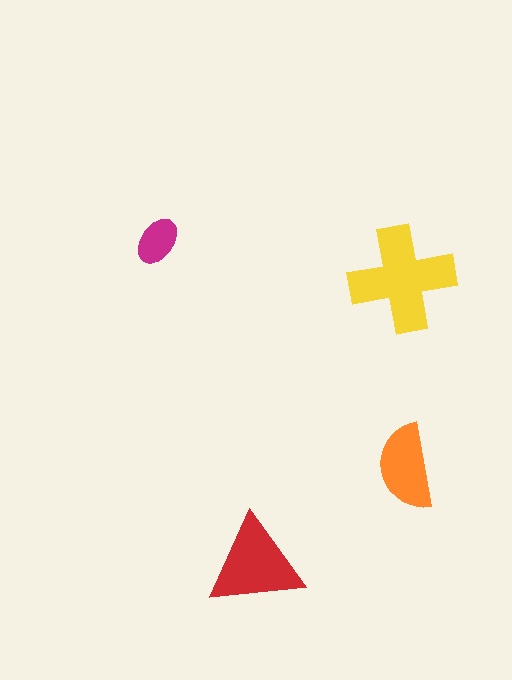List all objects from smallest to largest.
The magenta ellipse, the orange semicircle, the red triangle, the yellow cross.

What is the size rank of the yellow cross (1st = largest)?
1st.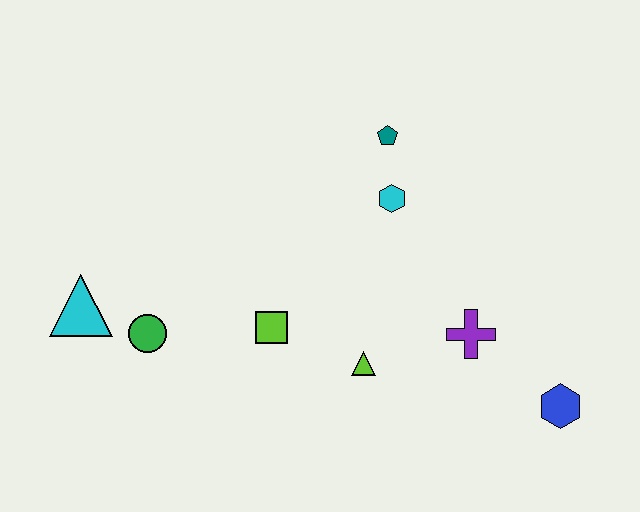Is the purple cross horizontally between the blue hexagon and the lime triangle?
Yes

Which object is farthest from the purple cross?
The cyan triangle is farthest from the purple cross.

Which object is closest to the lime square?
The lime triangle is closest to the lime square.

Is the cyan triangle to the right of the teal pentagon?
No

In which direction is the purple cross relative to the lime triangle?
The purple cross is to the right of the lime triangle.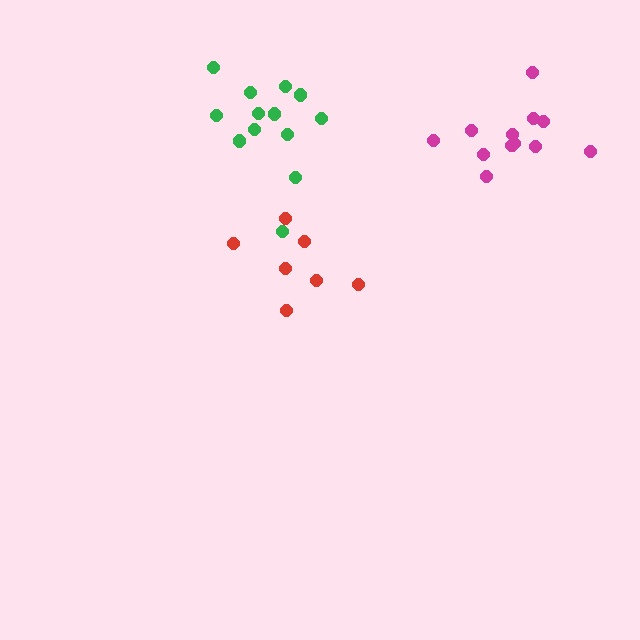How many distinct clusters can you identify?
There are 3 distinct clusters.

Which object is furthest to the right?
The magenta cluster is rightmost.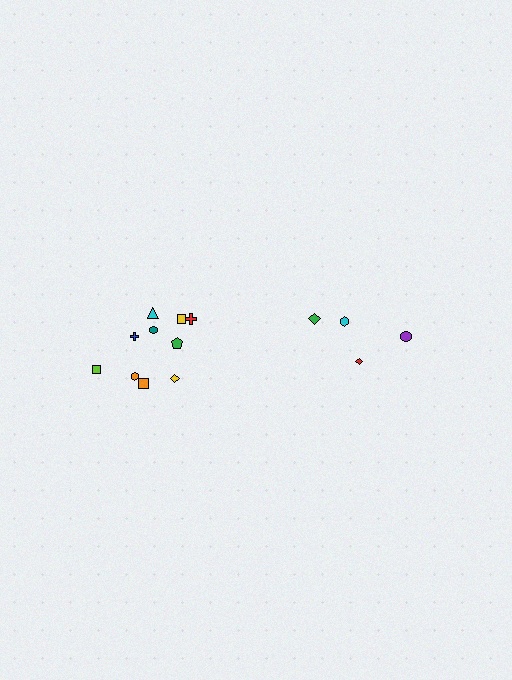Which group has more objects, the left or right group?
The left group.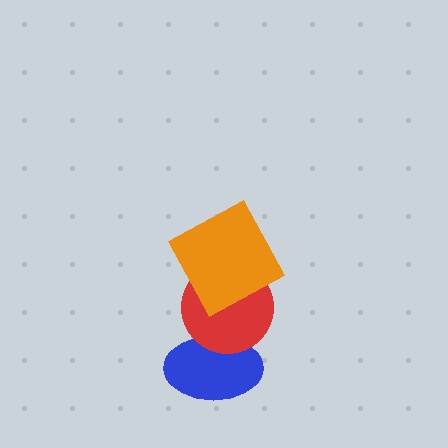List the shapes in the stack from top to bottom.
From top to bottom: the orange square, the red circle, the blue ellipse.